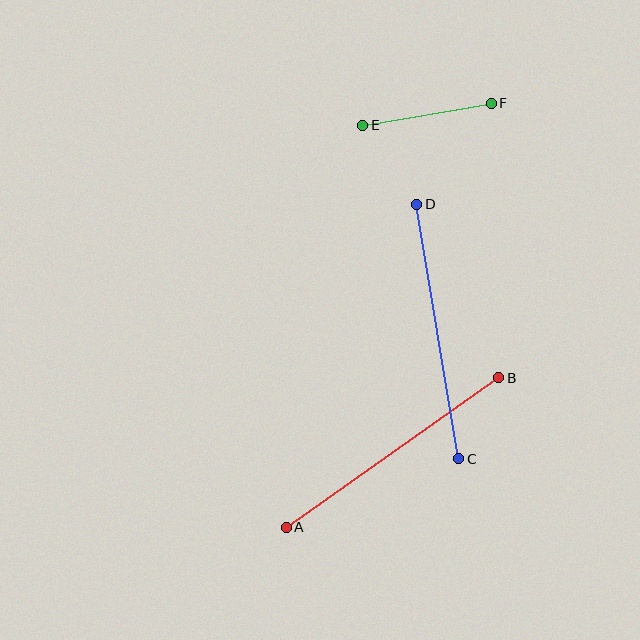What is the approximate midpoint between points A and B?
The midpoint is at approximately (392, 452) pixels.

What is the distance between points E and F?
The distance is approximately 131 pixels.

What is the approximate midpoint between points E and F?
The midpoint is at approximately (427, 114) pixels.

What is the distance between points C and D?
The distance is approximately 258 pixels.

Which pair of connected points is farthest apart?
Points A and B are farthest apart.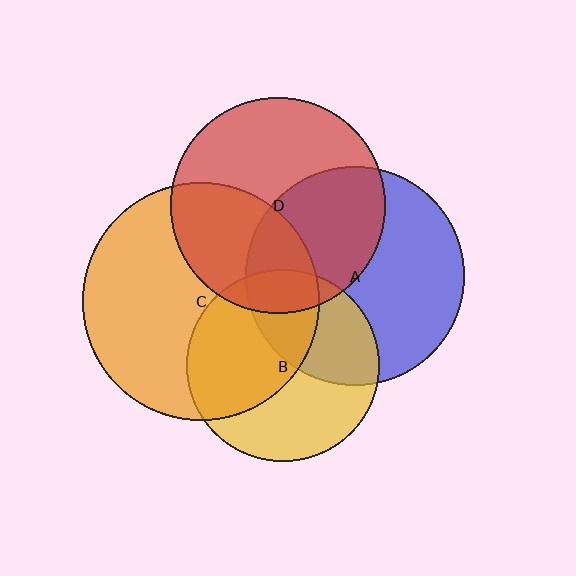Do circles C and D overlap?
Yes.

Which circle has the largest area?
Circle C (orange).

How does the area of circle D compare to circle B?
Approximately 1.3 times.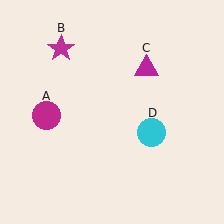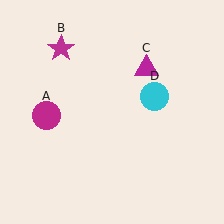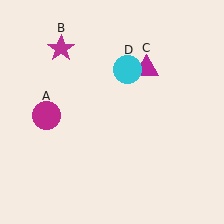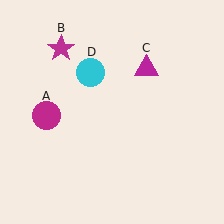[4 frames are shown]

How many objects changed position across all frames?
1 object changed position: cyan circle (object D).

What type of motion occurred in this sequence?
The cyan circle (object D) rotated counterclockwise around the center of the scene.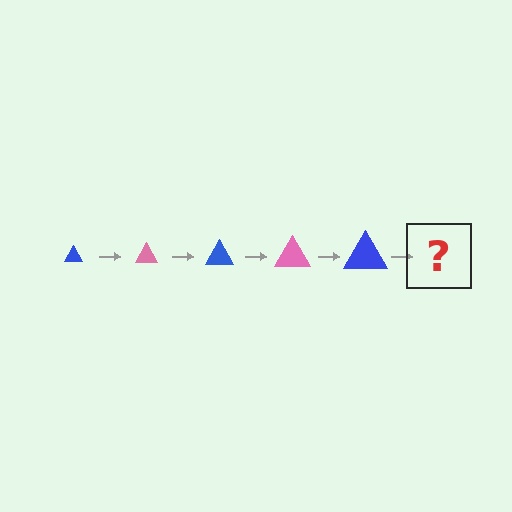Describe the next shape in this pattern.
It should be a pink triangle, larger than the previous one.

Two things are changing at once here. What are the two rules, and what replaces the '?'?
The two rules are that the triangle grows larger each step and the color cycles through blue and pink. The '?' should be a pink triangle, larger than the previous one.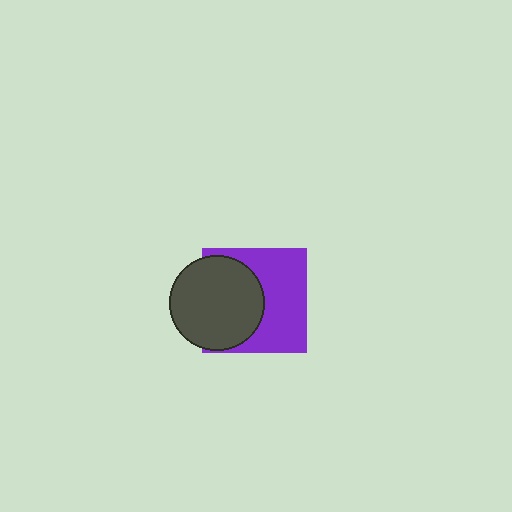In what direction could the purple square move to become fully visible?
The purple square could move right. That would shift it out from behind the dark gray circle entirely.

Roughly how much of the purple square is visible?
About half of it is visible (roughly 55%).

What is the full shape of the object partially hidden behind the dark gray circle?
The partially hidden object is a purple square.